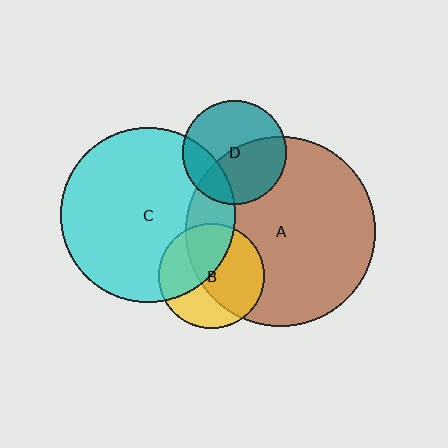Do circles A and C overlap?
Yes.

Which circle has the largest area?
Circle A (brown).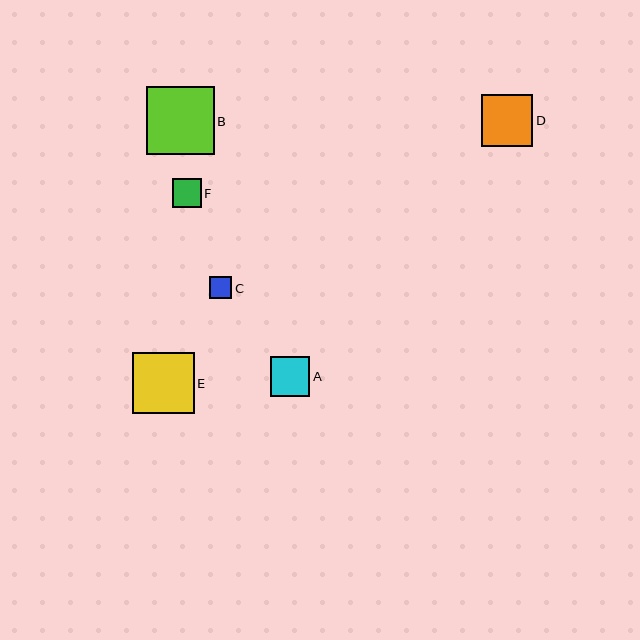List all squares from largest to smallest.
From largest to smallest: B, E, D, A, F, C.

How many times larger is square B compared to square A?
Square B is approximately 1.7 times the size of square A.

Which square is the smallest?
Square C is the smallest with a size of approximately 23 pixels.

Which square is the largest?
Square B is the largest with a size of approximately 67 pixels.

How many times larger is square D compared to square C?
Square D is approximately 2.3 times the size of square C.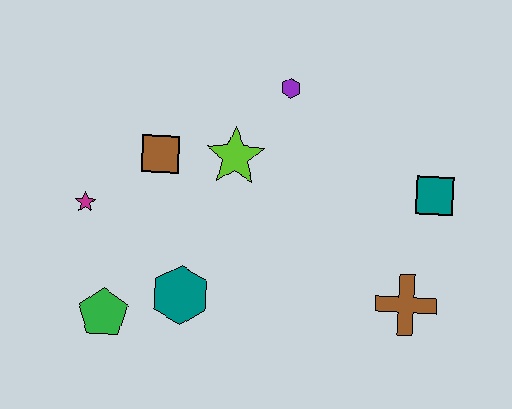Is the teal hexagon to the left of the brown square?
No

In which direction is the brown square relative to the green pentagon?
The brown square is above the green pentagon.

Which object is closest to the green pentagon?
The teal hexagon is closest to the green pentagon.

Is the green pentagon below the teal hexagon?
Yes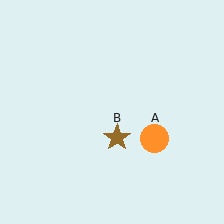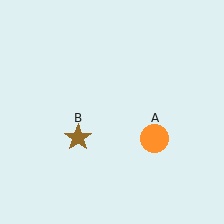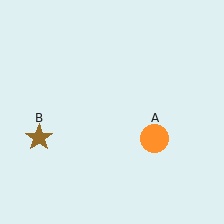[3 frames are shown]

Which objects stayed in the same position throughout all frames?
Orange circle (object A) remained stationary.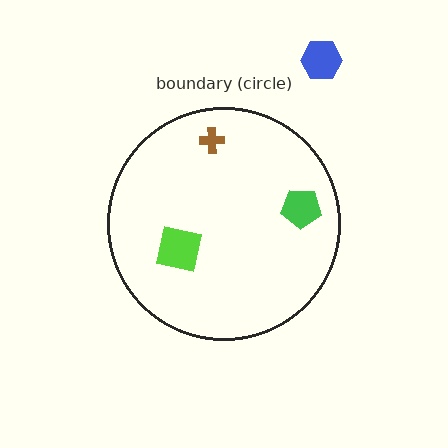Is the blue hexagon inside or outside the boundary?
Outside.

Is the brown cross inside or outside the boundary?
Inside.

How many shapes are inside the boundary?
3 inside, 1 outside.